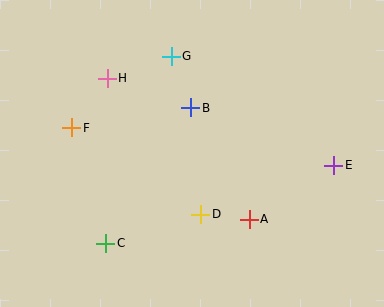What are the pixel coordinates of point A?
Point A is at (249, 219).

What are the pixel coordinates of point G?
Point G is at (171, 56).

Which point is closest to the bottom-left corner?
Point C is closest to the bottom-left corner.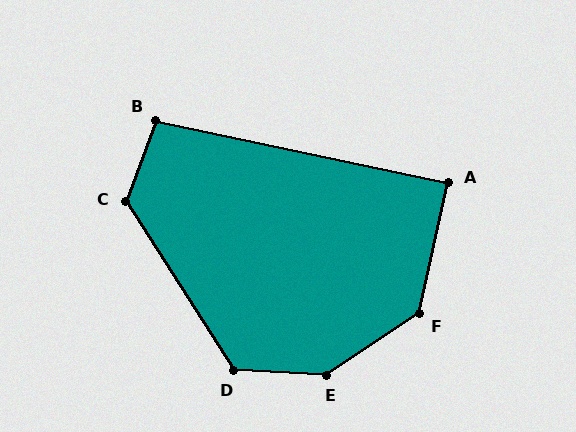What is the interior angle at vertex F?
Approximately 136 degrees (obtuse).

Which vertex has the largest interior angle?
E, at approximately 144 degrees.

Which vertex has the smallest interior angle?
A, at approximately 90 degrees.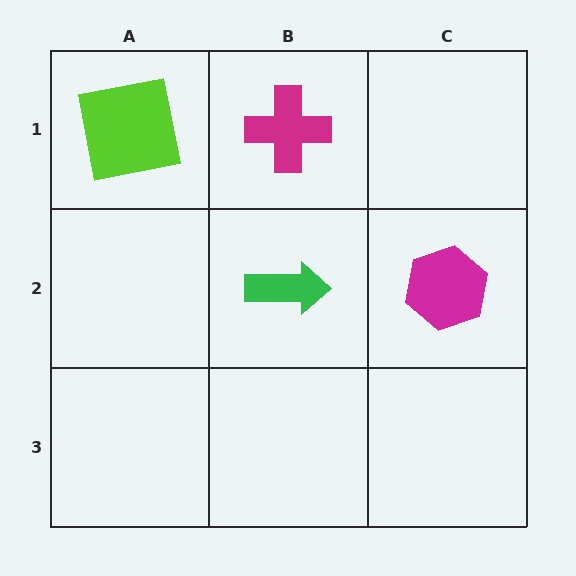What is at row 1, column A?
A lime square.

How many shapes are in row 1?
2 shapes.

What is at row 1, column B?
A magenta cross.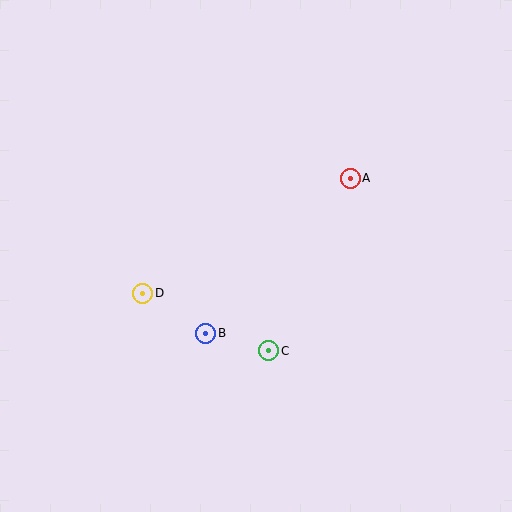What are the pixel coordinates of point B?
Point B is at (206, 333).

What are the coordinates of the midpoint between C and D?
The midpoint between C and D is at (206, 322).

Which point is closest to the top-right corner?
Point A is closest to the top-right corner.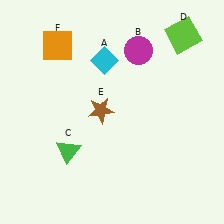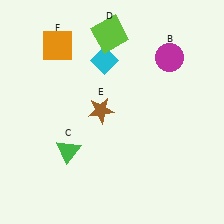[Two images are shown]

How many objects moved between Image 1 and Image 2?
2 objects moved between the two images.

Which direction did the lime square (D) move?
The lime square (D) moved left.